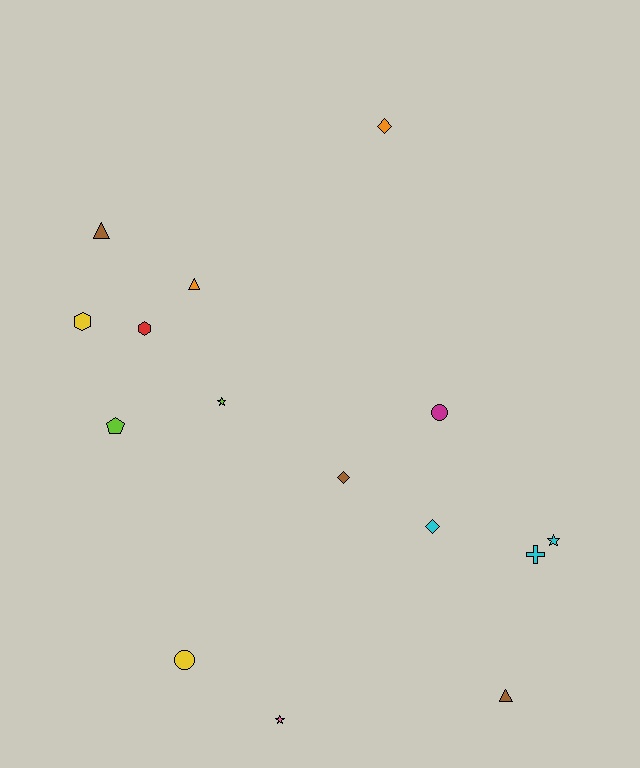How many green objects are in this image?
There are no green objects.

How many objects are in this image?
There are 15 objects.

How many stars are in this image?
There are 3 stars.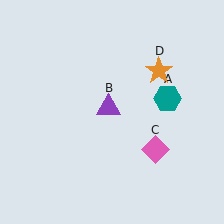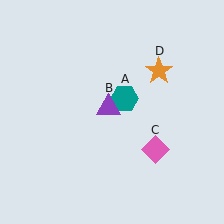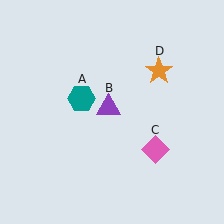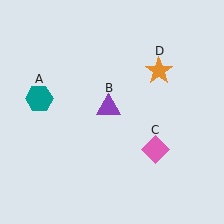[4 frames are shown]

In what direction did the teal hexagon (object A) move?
The teal hexagon (object A) moved left.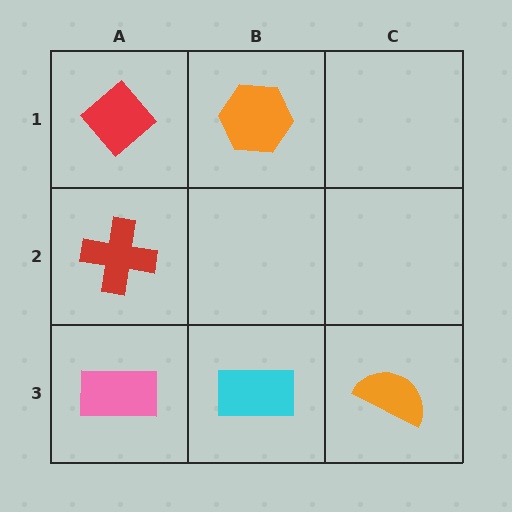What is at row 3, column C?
An orange semicircle.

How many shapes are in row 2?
1 shape.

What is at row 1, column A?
A red diamond.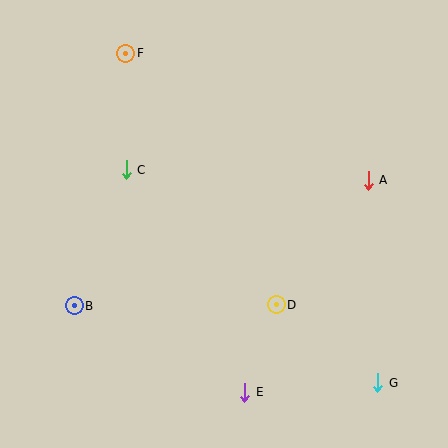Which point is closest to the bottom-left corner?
Point B is closest to the bottom-left corner.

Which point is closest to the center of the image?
Point D at (276, 305) is closest to the center.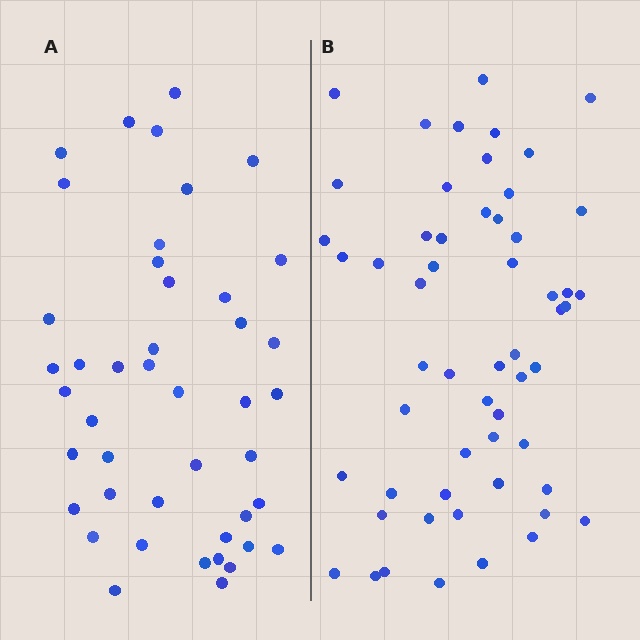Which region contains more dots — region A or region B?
Region B (the right region) has more dots.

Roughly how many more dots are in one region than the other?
Region B has roughly 12 or so more dots than region A.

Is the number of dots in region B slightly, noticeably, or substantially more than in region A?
Region B has noticeably more, but not dramatically so. The ratio is roughly 1.3 to 1.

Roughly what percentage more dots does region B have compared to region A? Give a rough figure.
About 25% more.